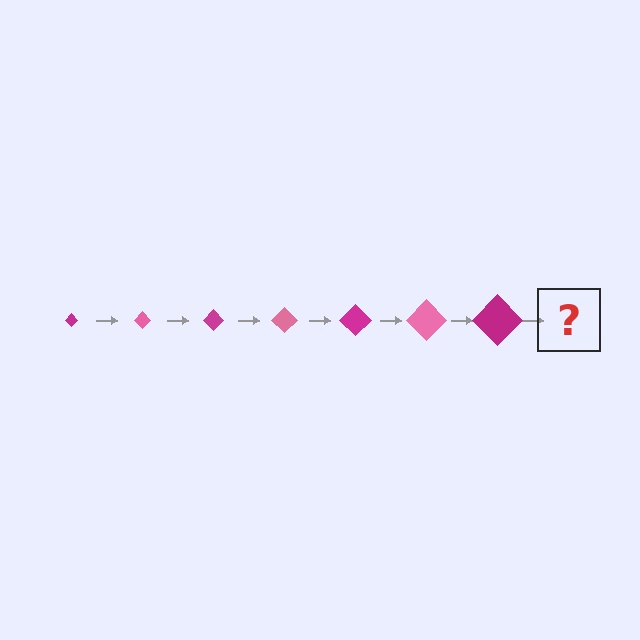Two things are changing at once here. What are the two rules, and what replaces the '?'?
The two rules are that the diamond grows larger each step and the color cycles through magenta and pink. The '?' should be a pink diamond, larger than the previous one.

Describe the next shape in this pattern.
It should be a pink diamond, larger than the previous one.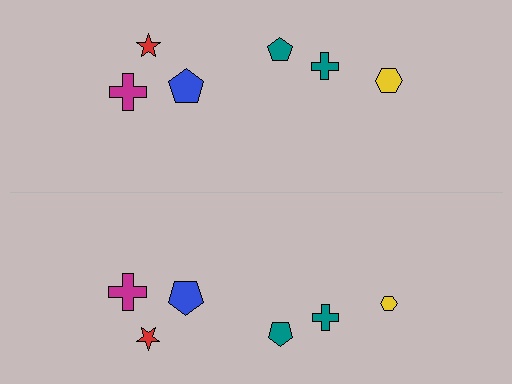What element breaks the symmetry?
The yellow hexagon on the bottom side has a different size than its mirror counterpart.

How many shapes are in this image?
There are 12 shapes in this image.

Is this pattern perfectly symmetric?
No, the pattern is not perfectly symmetric. The yellow hexagon on the bottom side has a different size than its mirror counterpart.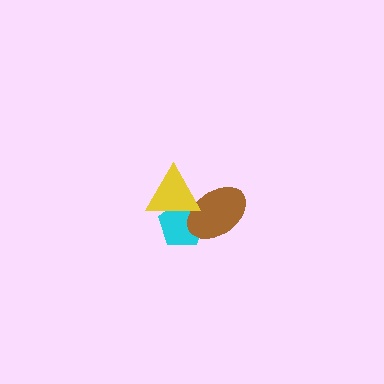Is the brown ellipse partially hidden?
Yes, it is partially covered by another shape.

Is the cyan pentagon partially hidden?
Yes, it is partially covered by another shape.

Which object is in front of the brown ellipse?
The yellow triangle is in front of the brown ellipse.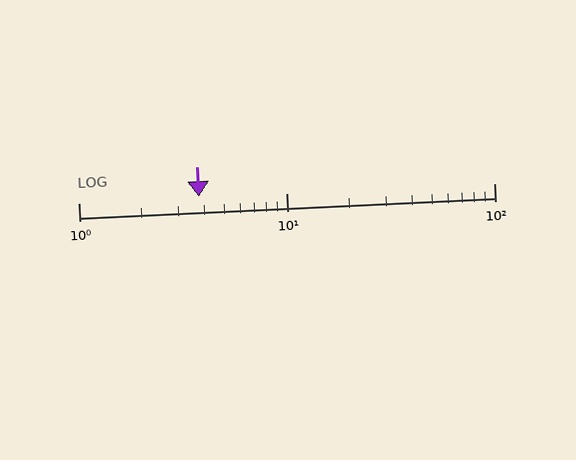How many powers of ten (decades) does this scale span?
The scale spans 2 decades, from 1 to 100.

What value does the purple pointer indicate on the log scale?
The pointer indicates approximately 3.8.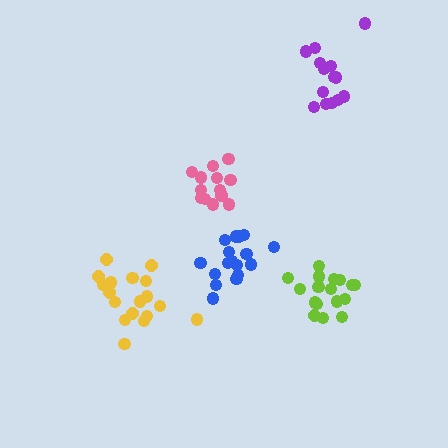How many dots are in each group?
Group 1: 14 dots, Group 2: 18 dots, Group 3: 17 dots, Group 4: 17 dots, Group 5: 14 dots (80 total).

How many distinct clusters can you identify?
There are 5 distinct clusters.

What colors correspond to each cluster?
The clusters are colored: pink, yellow, lime, blue, purple.